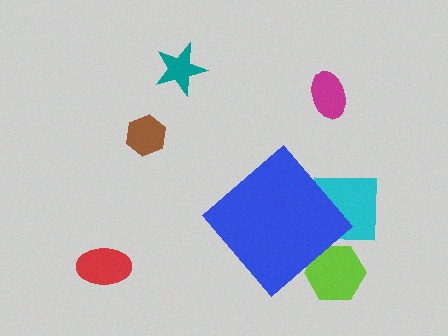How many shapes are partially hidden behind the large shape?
2 shapes are partially hidden.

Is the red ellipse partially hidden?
No, the red ellipse is fully visible.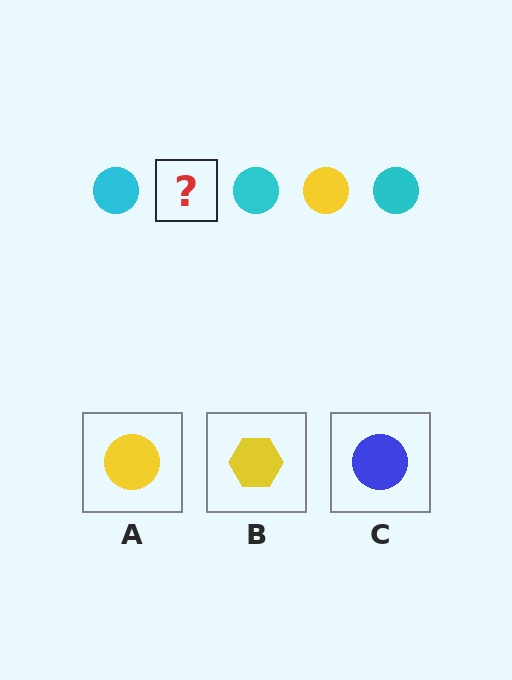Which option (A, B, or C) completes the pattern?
A.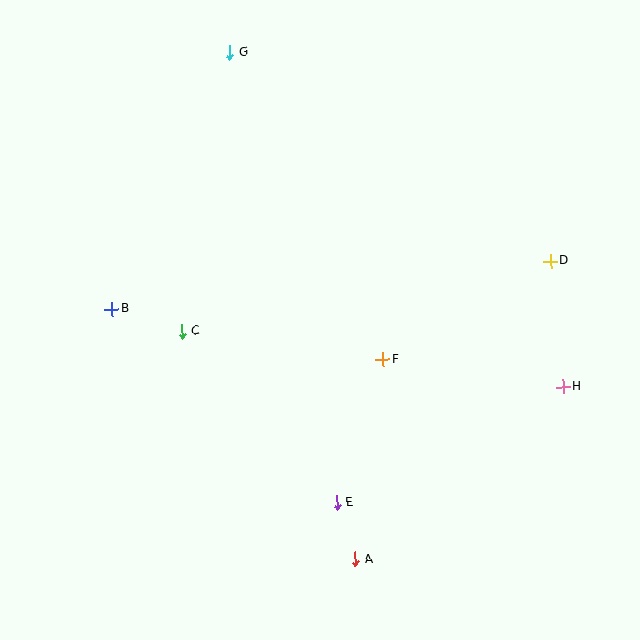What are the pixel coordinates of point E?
Point E is at (337, 502).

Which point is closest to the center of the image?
Point F at (383, 359) is closest to the center.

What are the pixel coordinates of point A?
Point A is at (355, 559).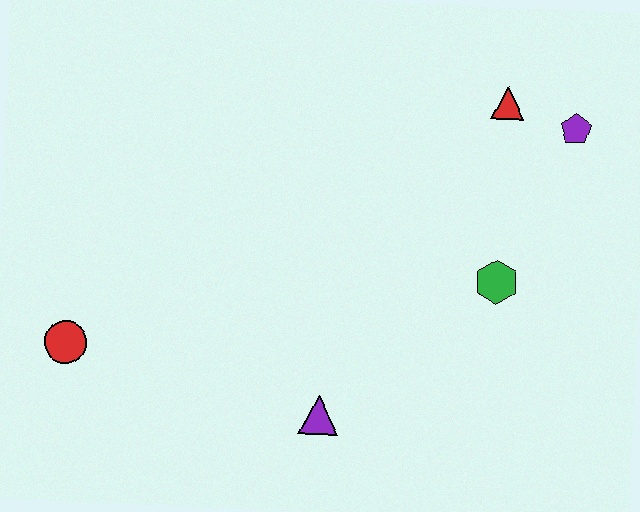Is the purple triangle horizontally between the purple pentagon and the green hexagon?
No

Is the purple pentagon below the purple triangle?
No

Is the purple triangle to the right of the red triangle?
No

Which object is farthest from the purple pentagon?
The red circle is farthest from the purple pentagon.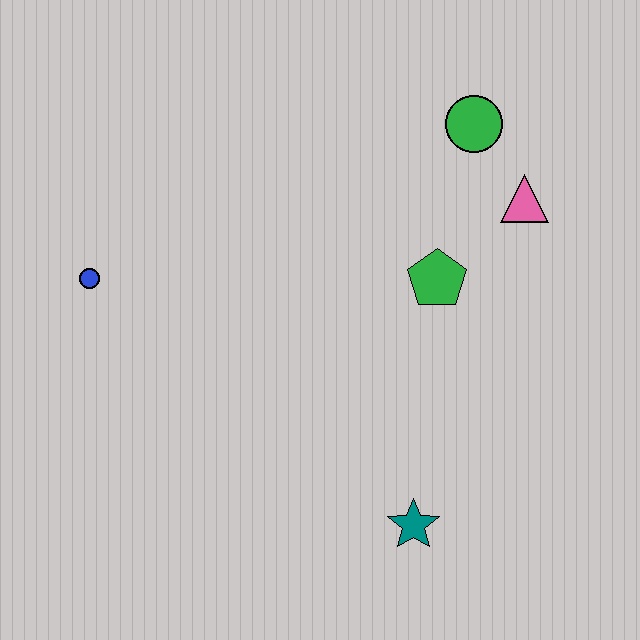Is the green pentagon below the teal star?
No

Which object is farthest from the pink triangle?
The blue circle is farthest from the pink triangle.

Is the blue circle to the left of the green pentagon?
Yes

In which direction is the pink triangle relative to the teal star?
The pink triangle is above the teal star.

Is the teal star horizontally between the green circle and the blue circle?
Yes